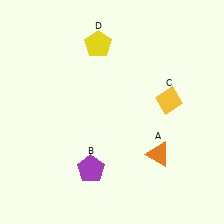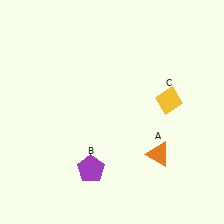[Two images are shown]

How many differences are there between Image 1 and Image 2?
There is 1 difference between the two images.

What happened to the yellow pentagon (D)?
The yellow pentagon (D) was removed in Image 2. It was in the top-left area of Image 1.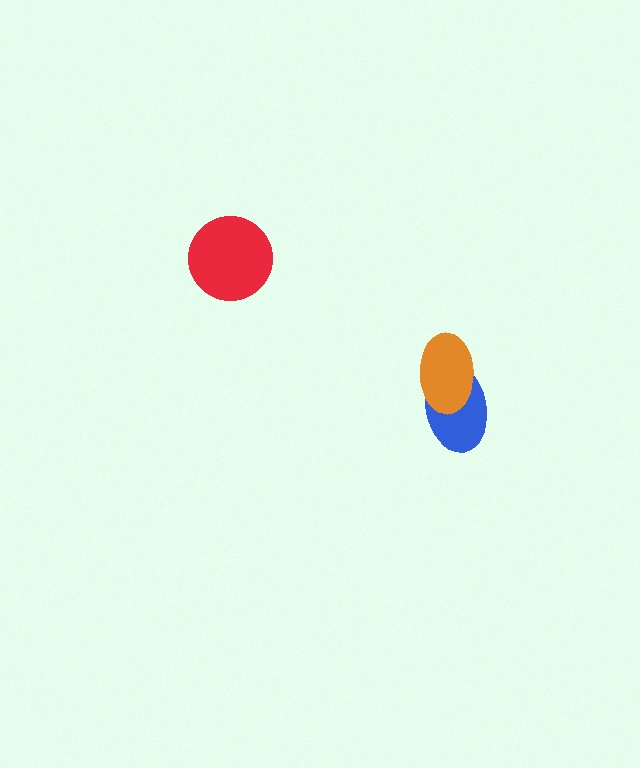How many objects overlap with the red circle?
0 objects overlap with the red circle.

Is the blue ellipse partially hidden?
Yes, it is partially covered by another shape.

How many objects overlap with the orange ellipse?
1 object overlaps with the orange ellipse.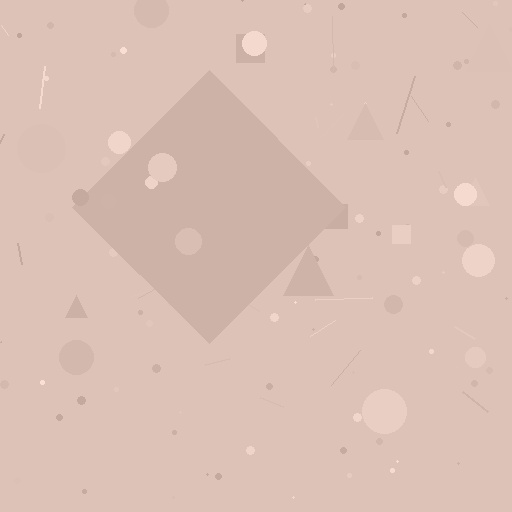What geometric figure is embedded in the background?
A diamond is embedded in the background.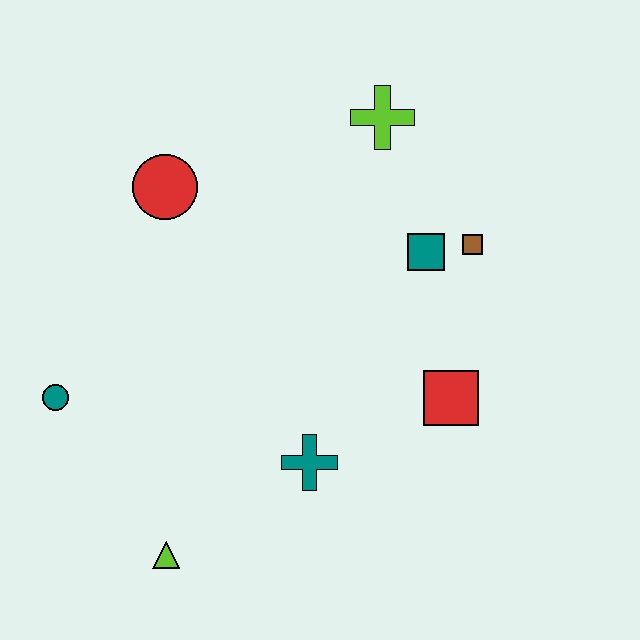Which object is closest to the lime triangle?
The teal cross is closest to the lime triangle.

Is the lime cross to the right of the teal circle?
Yes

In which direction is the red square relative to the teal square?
The red square is below the teal square.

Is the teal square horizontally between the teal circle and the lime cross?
No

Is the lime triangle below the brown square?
Yes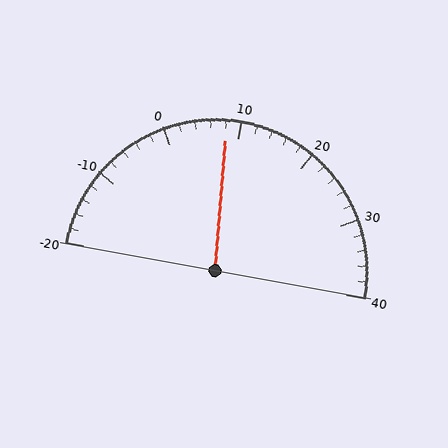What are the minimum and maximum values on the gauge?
The gauge ranges from -20 to 40.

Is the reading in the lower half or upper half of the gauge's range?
The reading is in the lower half of the range (-20 to 40).